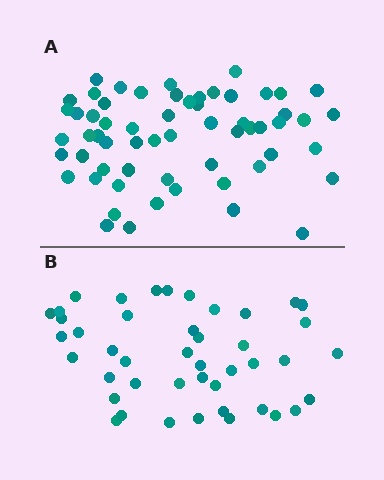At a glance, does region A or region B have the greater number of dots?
Region A (the top region) has more dots.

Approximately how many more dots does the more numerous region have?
Region A has approximately 15 more dots than region B.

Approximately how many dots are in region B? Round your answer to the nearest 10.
About 40 dots. (The exact count is 44, which rounds to 40.)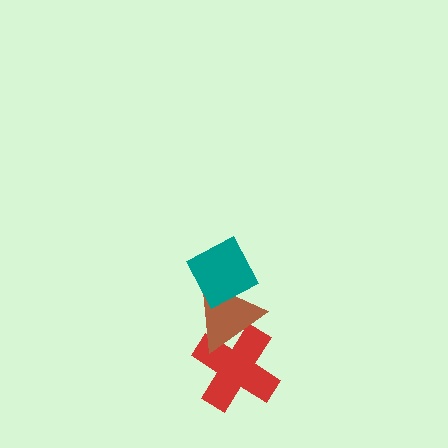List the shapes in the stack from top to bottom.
From top to bottom: the teal diamond, the brown triangle, the red cross.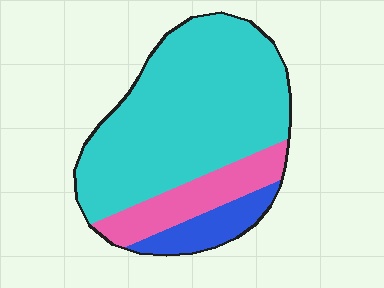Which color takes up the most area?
Cyan, at roughly 70%.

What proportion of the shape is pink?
Pink covers about 20% of the shape.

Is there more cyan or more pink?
Cyan.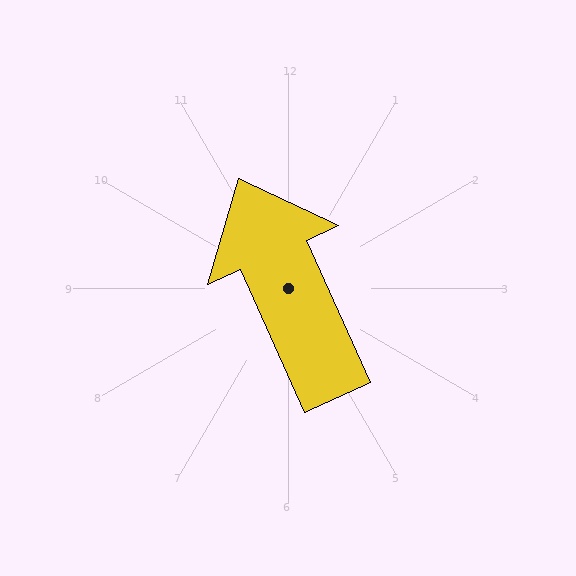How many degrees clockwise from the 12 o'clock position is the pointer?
Approximately 336 degrees.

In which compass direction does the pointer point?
Northwest.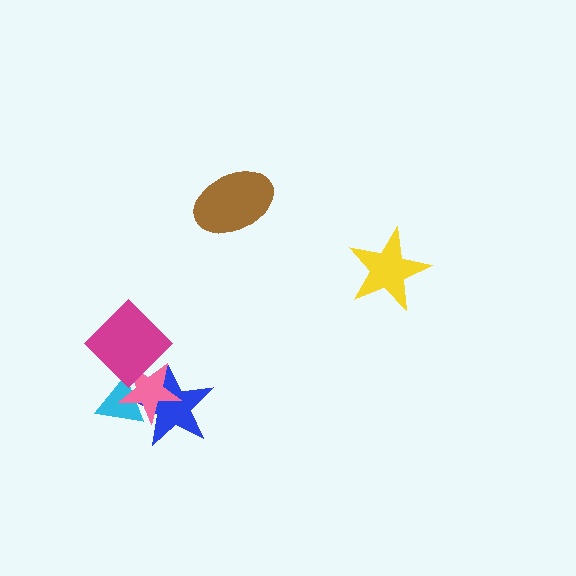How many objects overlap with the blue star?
3 objects overlap with the blue star.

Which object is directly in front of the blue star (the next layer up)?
The cyan triangle is directly in front of the blue star.